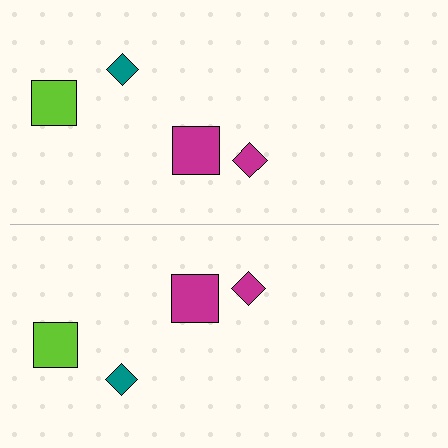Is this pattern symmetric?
Yes, this pattern has bilateral (reflection) symmetry.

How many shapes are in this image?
There are 8 shapes in this image.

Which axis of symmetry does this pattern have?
The pattern has a horizontal axis of symmetry running through the center of the image.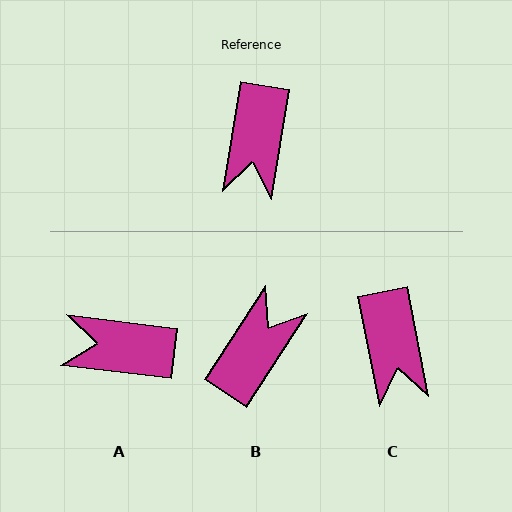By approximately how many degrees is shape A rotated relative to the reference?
Approximately 88 degrees clockwise.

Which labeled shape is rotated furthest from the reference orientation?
B, about 156 degrees away.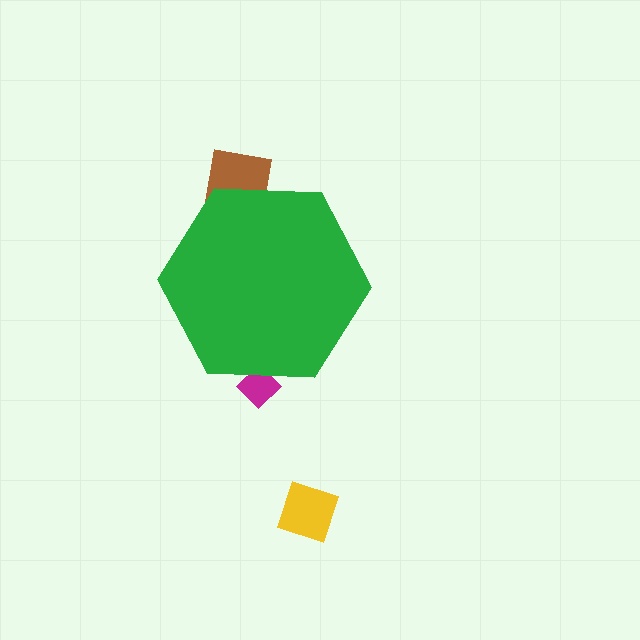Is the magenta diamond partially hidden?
Yes, the magenta diamond is partially hidden behind the green hexagon.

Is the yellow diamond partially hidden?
No, the yellow diamond is fully visible.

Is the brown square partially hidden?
Yes, the brown square is partially hidden behind the green hexagon.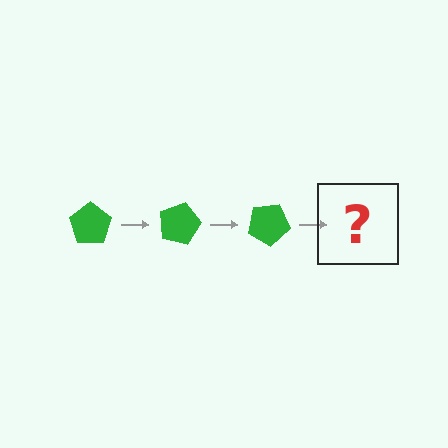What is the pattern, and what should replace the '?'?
The pattern is that the pentagon rotates 15 degrees each step. The '?' should be a green pentagon rotated 45 degrees.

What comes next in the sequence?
The next element should be a green pentagon rotated 45 degrees.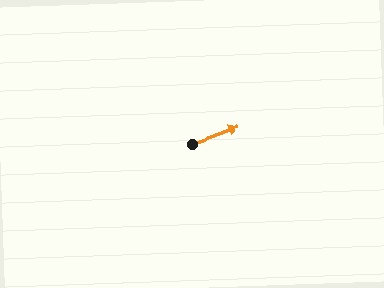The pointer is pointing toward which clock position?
Roughly 2 o'clock.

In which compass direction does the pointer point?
East.